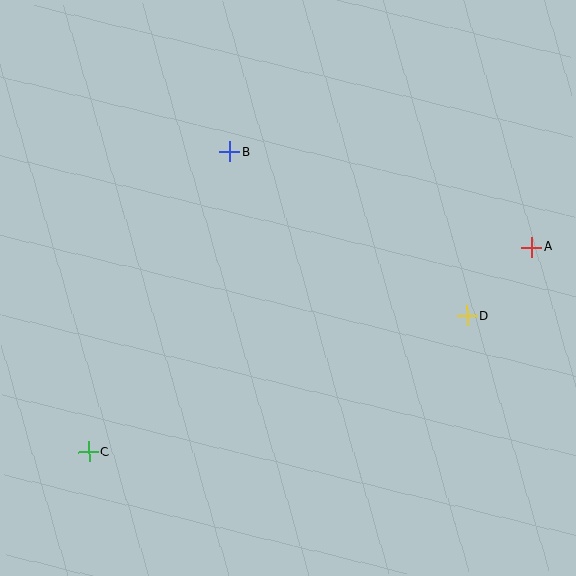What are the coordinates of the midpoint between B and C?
The midpoint between B and C is at (159, 302).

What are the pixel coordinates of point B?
Point B is at (230, 152).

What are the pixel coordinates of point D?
Point D is at (467, 316).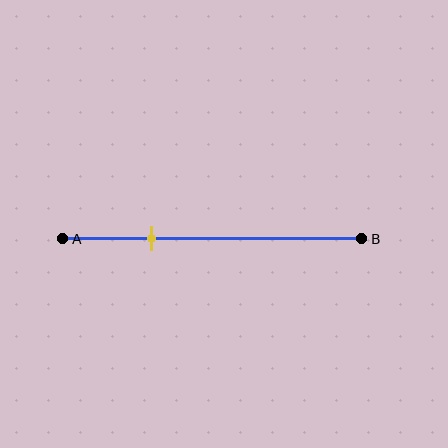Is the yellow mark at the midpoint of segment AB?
No, the mark is at about 30% from A, not at the 50% midpoint.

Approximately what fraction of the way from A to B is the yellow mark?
The yellow mark is approximately 30% of the way from A to B.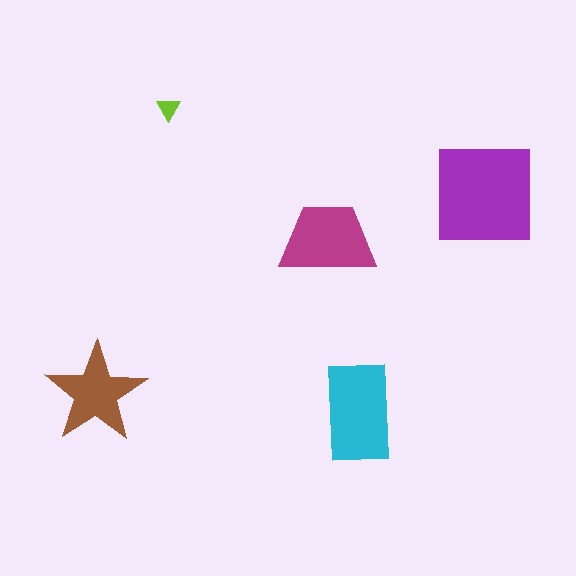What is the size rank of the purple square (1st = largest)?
1st.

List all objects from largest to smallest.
The purple square, the cyan rectangle, the magenta trapezoid, the brown star, the lime triangle.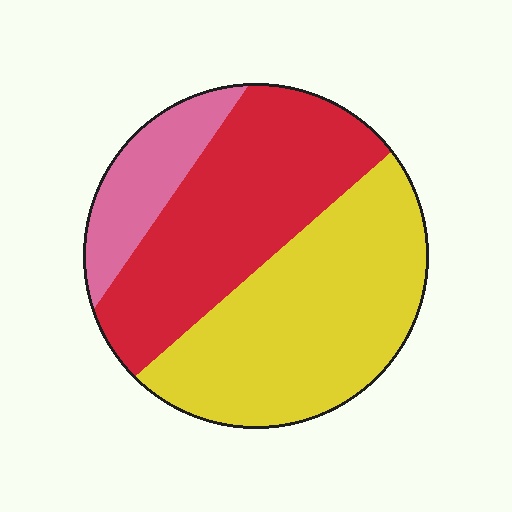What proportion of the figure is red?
Red covers roughly 40% of the figure.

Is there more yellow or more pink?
Yellow.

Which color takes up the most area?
Yellow, at roughly 45%.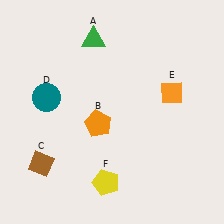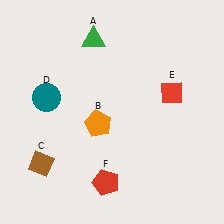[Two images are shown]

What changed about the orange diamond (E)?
In Image 1, E is orange. In Image 2, it changed to red.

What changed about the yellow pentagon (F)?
In Image 1, F is yellow. In Image 2, it changed to red.